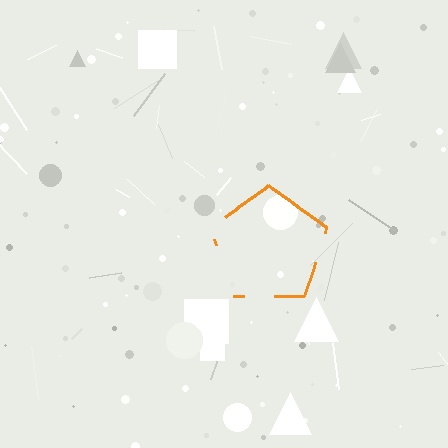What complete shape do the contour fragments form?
The contour fragments form a pentagon.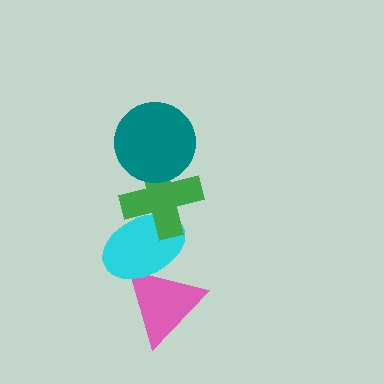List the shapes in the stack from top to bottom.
From top to bottom: the teal circle, the green cross, the cyan ellipse, the pink triangle.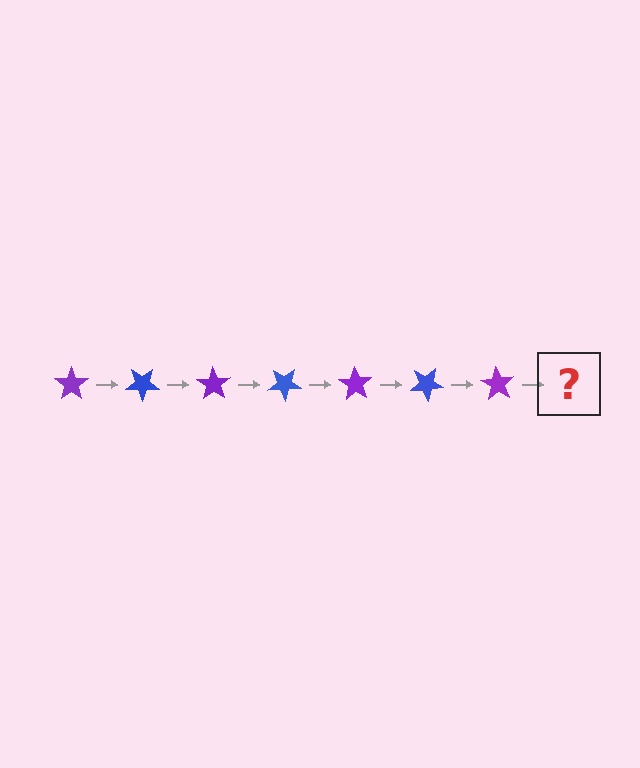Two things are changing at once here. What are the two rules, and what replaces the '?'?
The two rules are that it rotates 35 degrees each step and the color cycles through purple and blue. The '?' should be a blue star, rotated 245 degrees from the start.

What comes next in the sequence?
The next element should be a blue star, rotated 245 degrees from the start.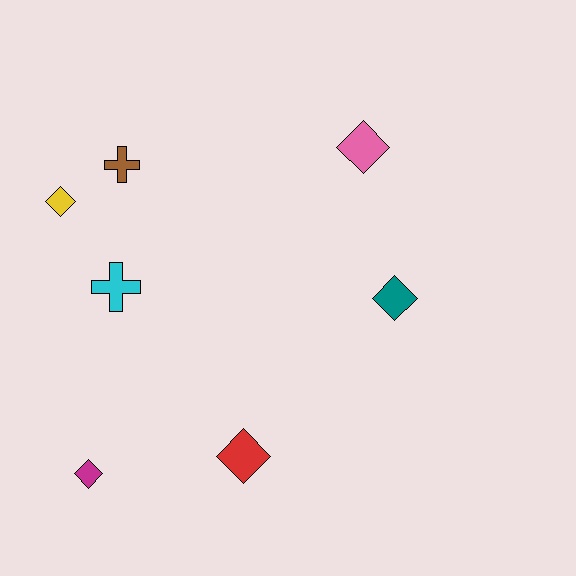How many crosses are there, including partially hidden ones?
There are 2 crosses.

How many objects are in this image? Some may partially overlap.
There are 7 objects.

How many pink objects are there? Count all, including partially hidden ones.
There is 1 pink object.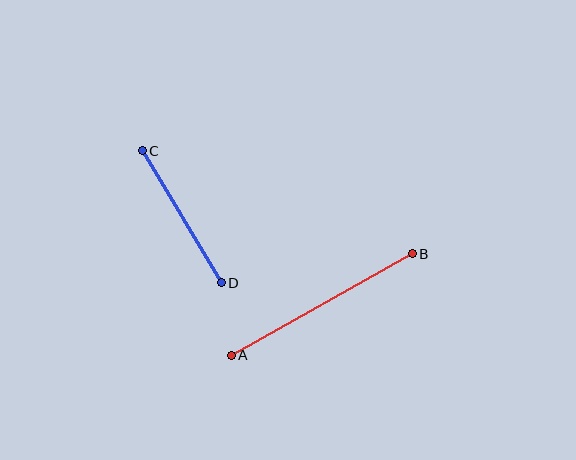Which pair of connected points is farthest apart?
Points A and B are farthest apart.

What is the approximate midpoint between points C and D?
The midpoint is at approximately (182, 217) pixels.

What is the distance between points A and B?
The distance is approximately 207 pixels.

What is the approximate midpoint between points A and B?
The midpoint is at approximately (322, 304) pixels.